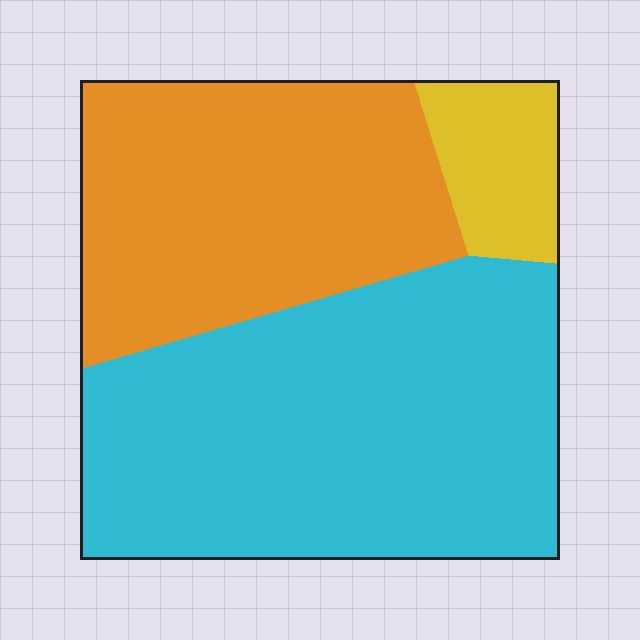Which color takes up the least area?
Yellow, at roughly 10%.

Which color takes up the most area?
Cyan, at roughly 55%.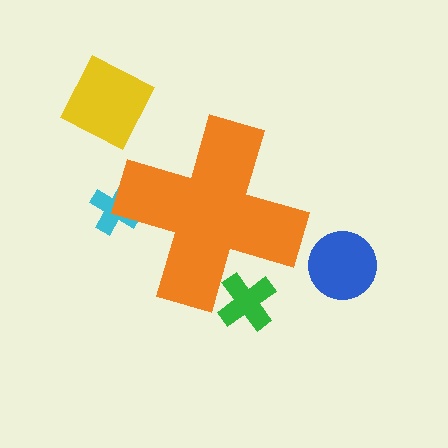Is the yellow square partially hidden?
No, the yellow square is fully visible.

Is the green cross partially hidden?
Yes, the green cross is partially hidden behind the orange cross.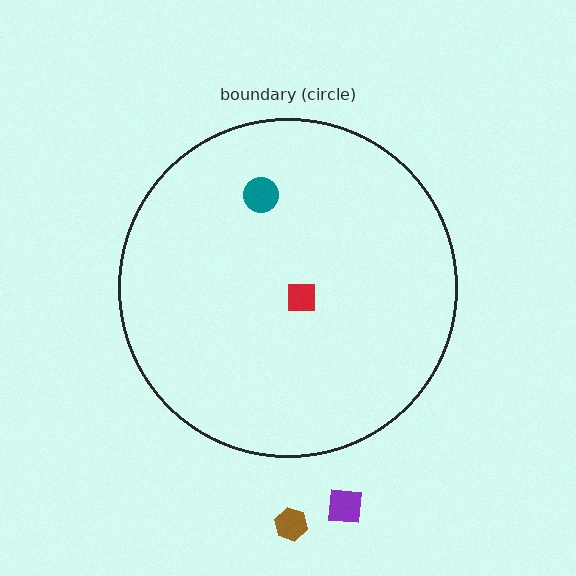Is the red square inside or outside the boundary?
Inside.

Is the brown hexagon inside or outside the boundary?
Outside.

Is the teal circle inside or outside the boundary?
Inside.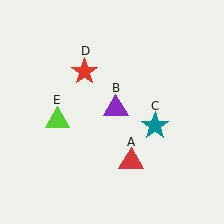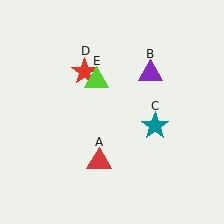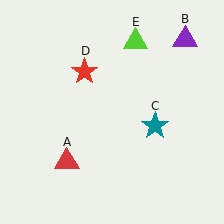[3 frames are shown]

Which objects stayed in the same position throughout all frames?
Teal star (object C) and red star (object D) remained stationary.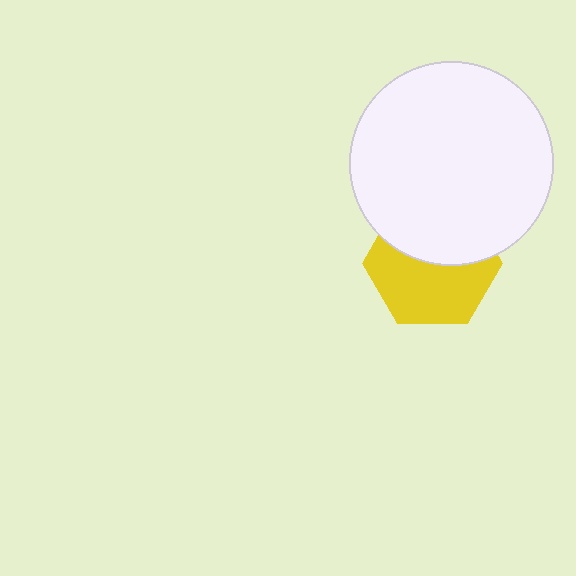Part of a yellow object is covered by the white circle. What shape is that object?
It is a hexagon.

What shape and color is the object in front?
The object in front is a white circle.